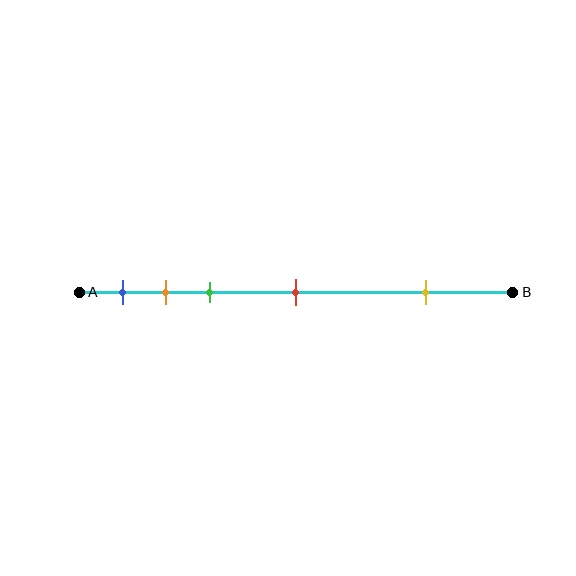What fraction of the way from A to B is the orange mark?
The orange mark is approximately 20% (0.2) of the way from A to B.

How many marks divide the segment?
There are 5 marks dividing the segment.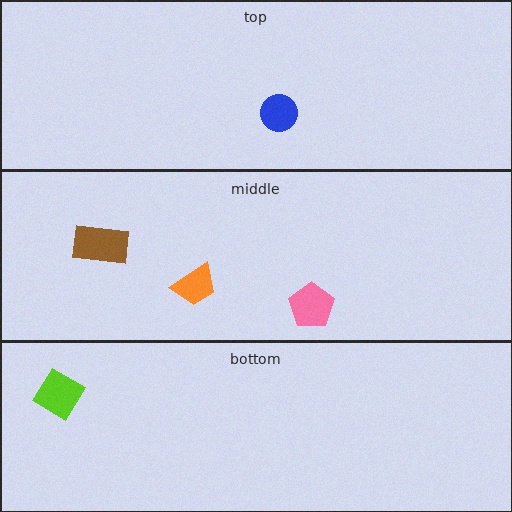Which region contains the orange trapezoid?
The middle region.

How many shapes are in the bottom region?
1.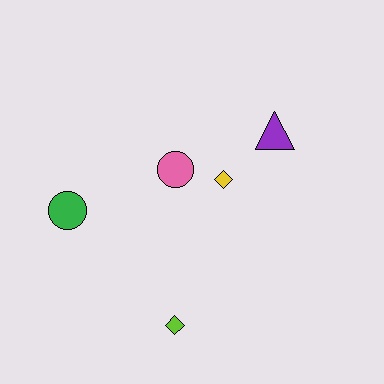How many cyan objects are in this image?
There are no cyan objects.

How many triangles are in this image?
There is 1 triangle.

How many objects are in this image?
There are 5 objects.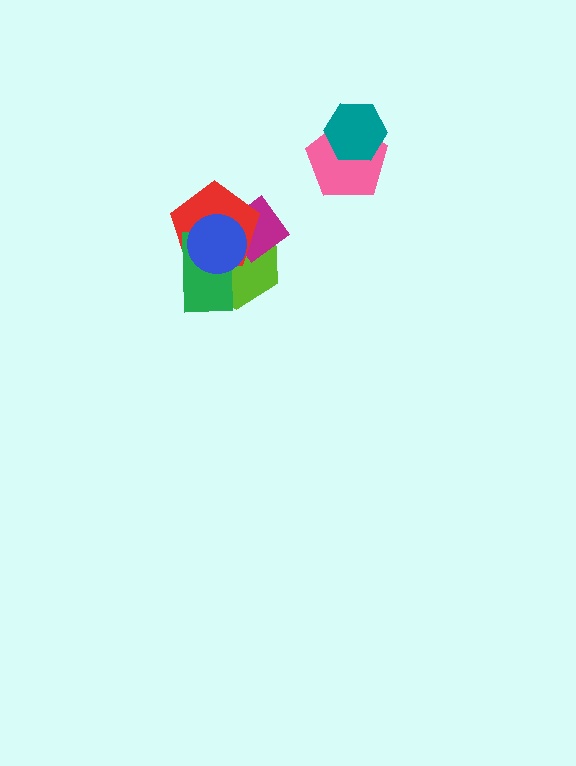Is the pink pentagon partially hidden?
Yes, it is partially covered by another shape.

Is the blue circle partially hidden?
No, no other shape covers it.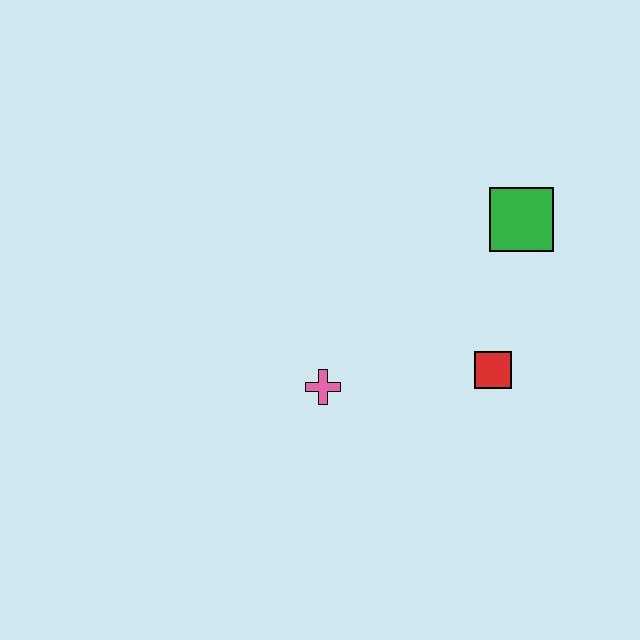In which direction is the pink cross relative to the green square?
The pink cross is to the left of the green square.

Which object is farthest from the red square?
The pink cross is farthest from the red square.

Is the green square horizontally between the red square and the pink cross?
No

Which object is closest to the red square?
The green square is closest to the red square.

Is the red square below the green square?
Yes